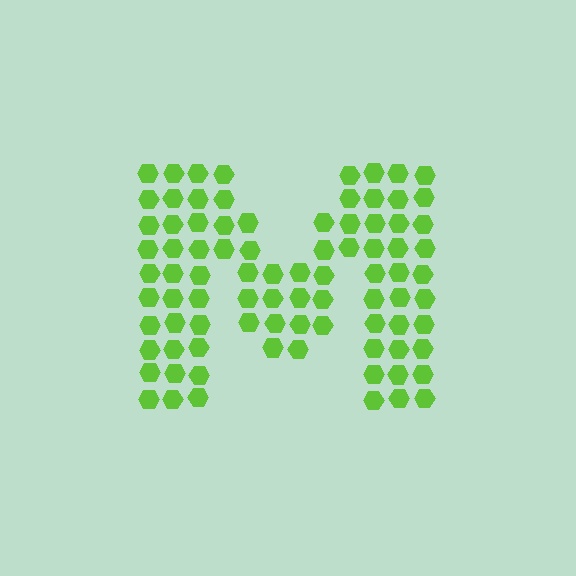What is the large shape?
The large shape is the letter M.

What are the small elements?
The small elements are hexagons.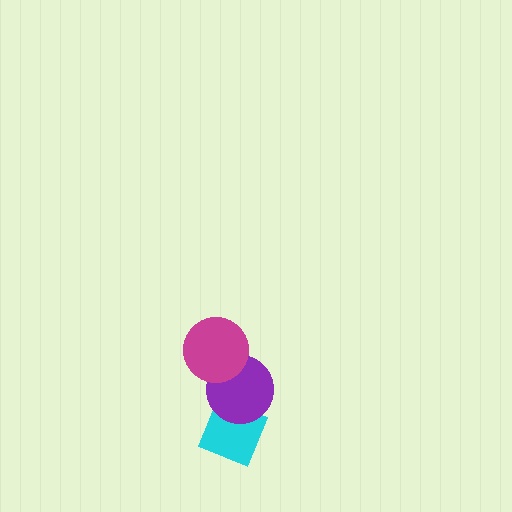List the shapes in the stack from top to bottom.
From top to bottom: the magenta circle, the purple circle, the cyan diamond.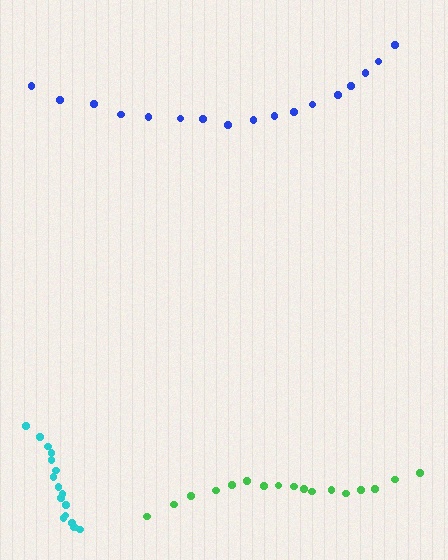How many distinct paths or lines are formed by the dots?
There are 3 distinct paths.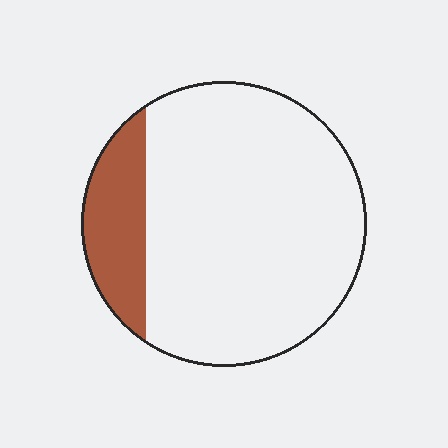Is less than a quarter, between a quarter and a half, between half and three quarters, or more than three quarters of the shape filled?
Less than a quarter.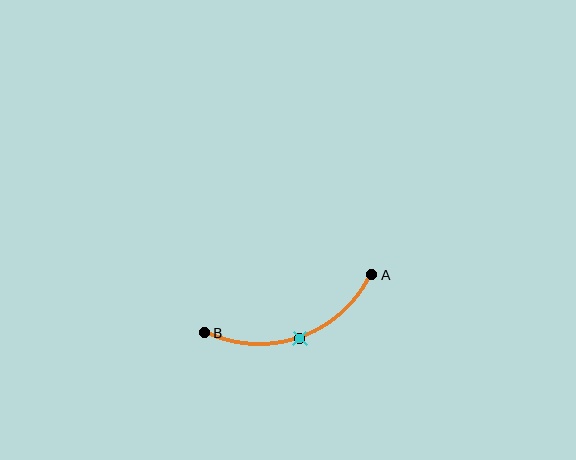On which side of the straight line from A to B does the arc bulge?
The arc bulges below the straight line connecting A and B.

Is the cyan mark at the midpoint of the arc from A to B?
Yes. The cyan mark lies on the arc at equal arc-length from both A and B — it is the arc midpoint.